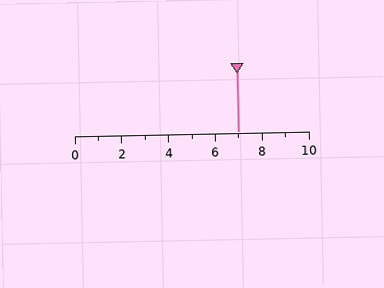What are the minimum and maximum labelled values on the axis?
The axis runs from 0 to 10.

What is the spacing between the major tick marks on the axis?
The major ticks are spaced 2 apart.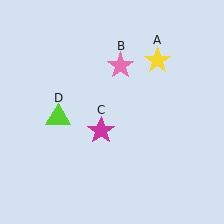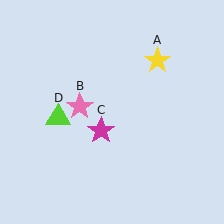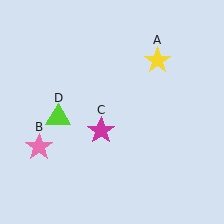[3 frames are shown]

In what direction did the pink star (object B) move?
The pink star (object B) moved down and to the left.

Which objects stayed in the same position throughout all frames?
Yellow star (object A) and magenta star (object C) and lime triangle (object D) remained stationary.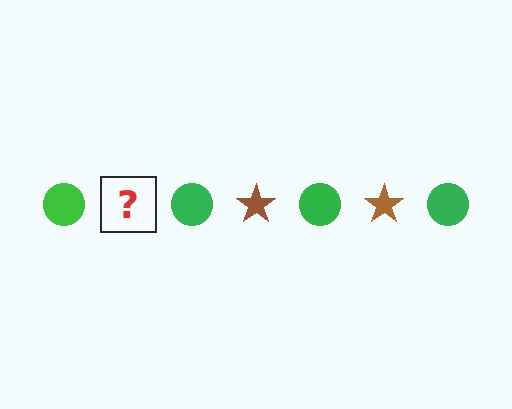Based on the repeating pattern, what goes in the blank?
The blank should be a brown star.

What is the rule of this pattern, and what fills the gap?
The rule is that the pattern alternates between green circle and brown star. The gap should be filled with a brown star.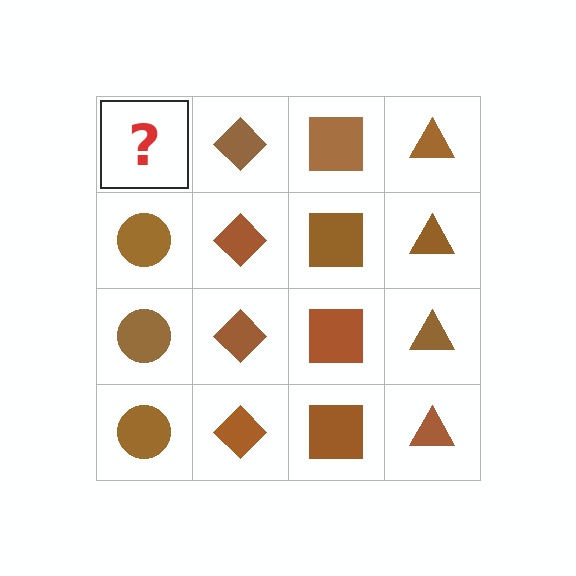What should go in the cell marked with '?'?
The missing cell should contain a brown circle.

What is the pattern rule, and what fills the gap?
The rule is that each column has a consistent shape. The gap should be filled with a brown circle.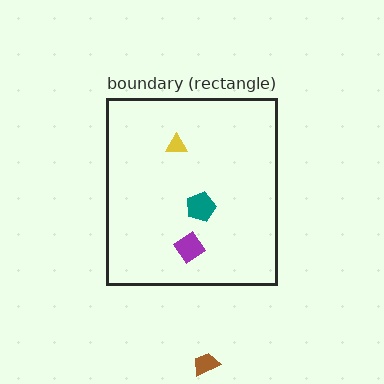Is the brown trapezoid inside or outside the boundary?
Outside.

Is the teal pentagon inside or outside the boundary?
Inside.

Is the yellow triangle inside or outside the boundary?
Inside.